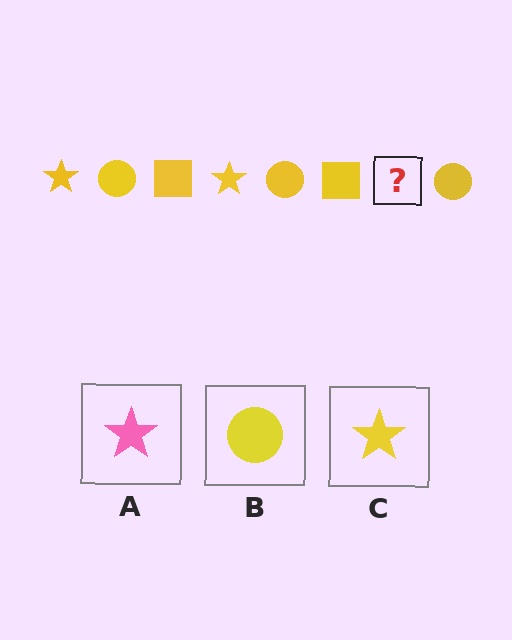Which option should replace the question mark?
Option C.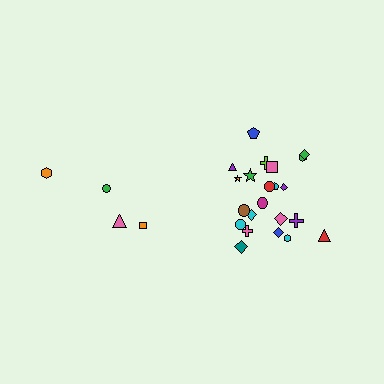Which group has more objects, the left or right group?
The right group.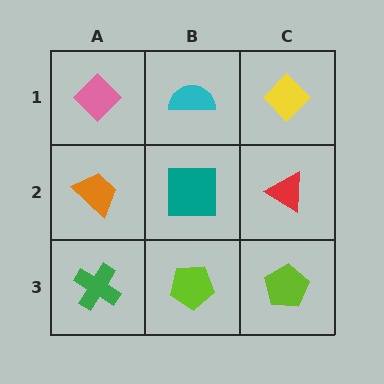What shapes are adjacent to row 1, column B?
A teal square (row 2, column B), a pink diamond (row 1, column A), a yellow diamond (row 1, column C).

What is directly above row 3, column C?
A red triangle.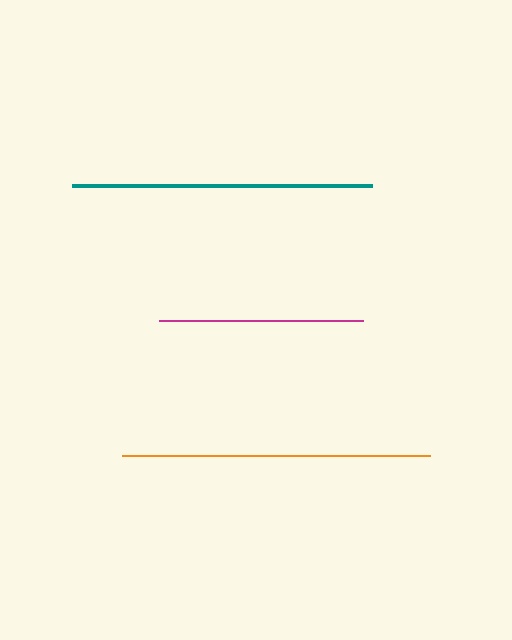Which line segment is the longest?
The orange line is the longest at approximately 308 pixels.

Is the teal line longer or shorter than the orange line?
The orange line is longer than the teal line.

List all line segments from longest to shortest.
From longest to shortest: orange, teal, magenta.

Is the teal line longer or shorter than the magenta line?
The teal line is longer than the magenta line.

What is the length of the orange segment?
The orange segment is approximately 308 pixels long.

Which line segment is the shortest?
The magenta line is the shortest at approximately 204 pixels.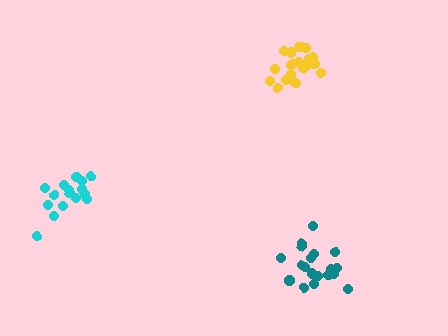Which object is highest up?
The yellow cluster is topmost.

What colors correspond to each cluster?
The clusters are colored: teal, cyan, yellow.